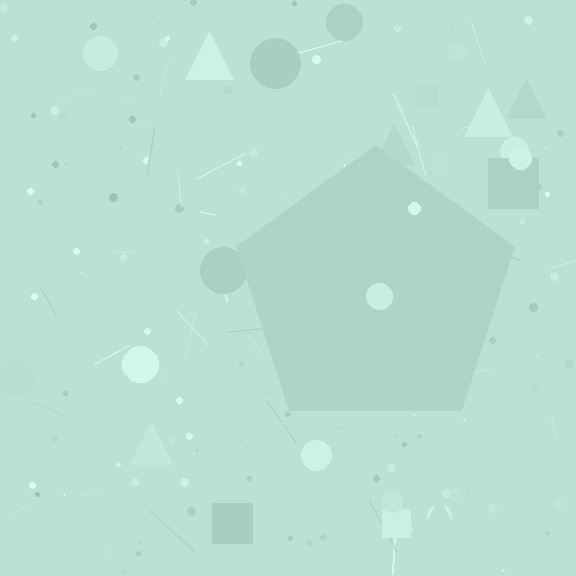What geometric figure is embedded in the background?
A pentagon is embedded in the background.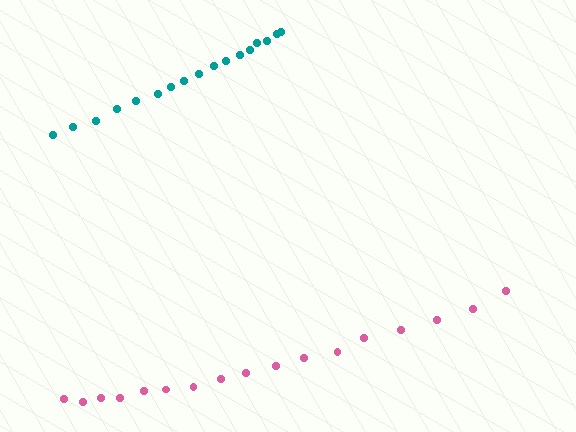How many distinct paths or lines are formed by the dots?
There are 2 distinct paths.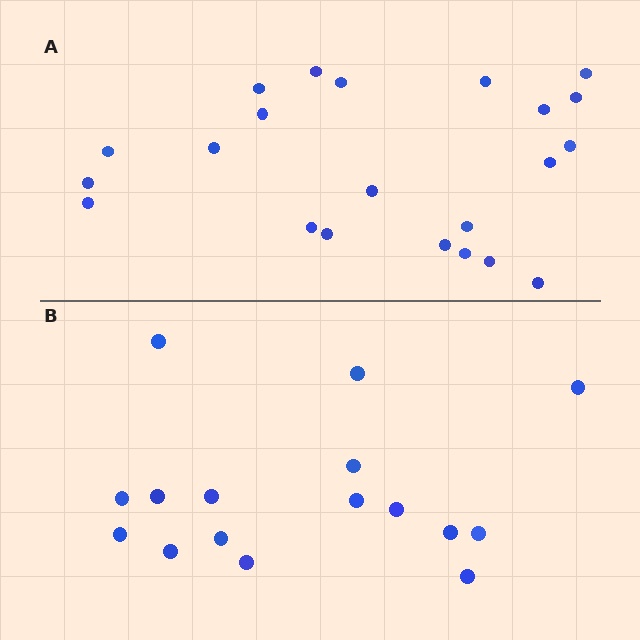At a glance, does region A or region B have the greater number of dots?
Region A (the top region) has more dots.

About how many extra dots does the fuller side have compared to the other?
Region A has about 6 more dots than region B.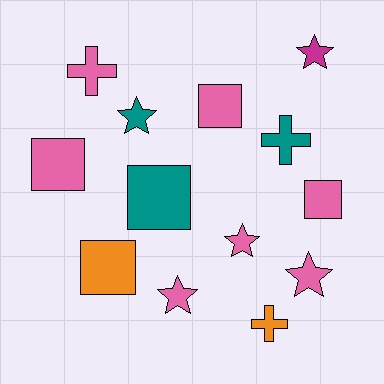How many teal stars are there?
There is 1 teal star.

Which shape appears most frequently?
Square, with 5 objects.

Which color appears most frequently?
Pink, with 7 objects.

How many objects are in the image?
There are 13 objects.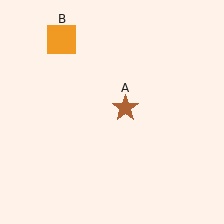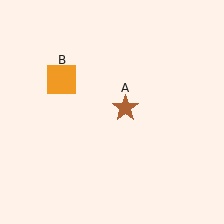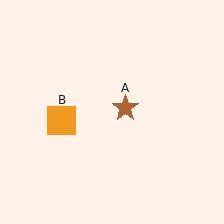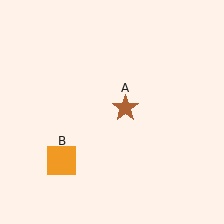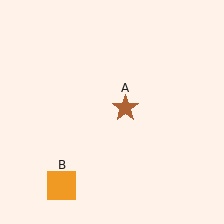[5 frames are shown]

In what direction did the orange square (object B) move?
The orange square (object B) moved down.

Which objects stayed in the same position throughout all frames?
Brown star (object A) remained stationary.